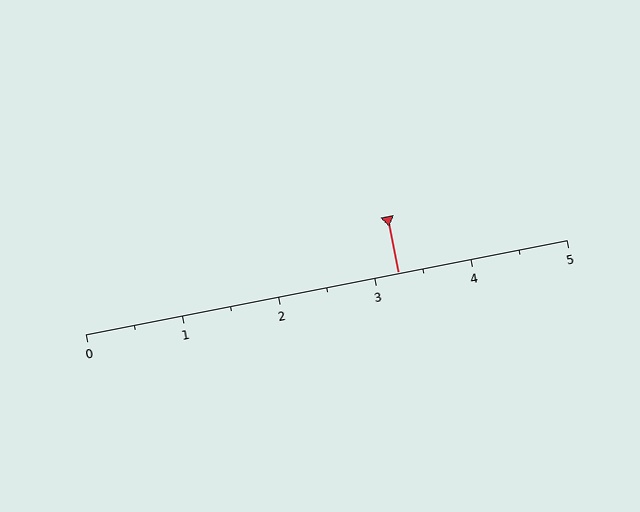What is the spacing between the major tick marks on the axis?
The major ticks are spaced 1 apart.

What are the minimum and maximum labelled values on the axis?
The axis runs from 0 to 5.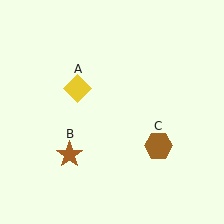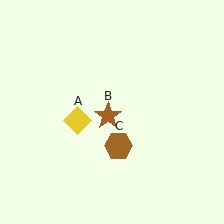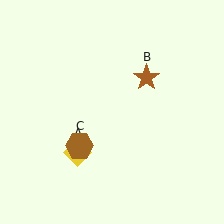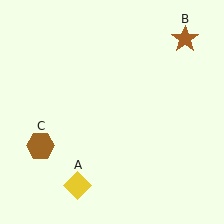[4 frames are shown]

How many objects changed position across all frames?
3 objects changed position: yellow diamond (object A), brown star (object B), brown hexagon (object C).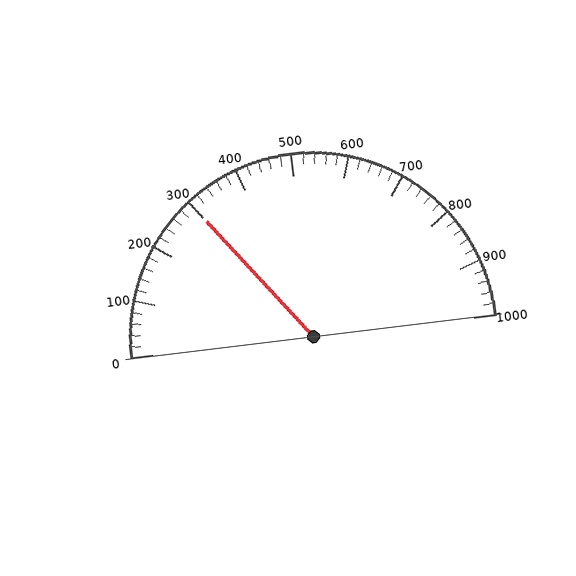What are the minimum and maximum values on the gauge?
The gauge ranges from 0 to 1000.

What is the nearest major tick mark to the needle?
The nearest major tick mark is 300.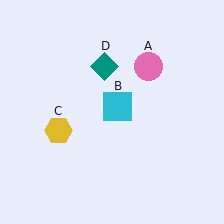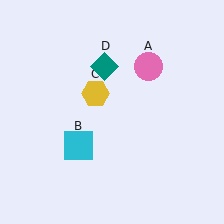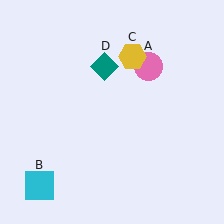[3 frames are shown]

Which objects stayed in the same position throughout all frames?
Pink circle (object A) and teal diamond (object D) remained stationary.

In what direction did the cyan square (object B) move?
The cyan square (object B) moved down and to the left.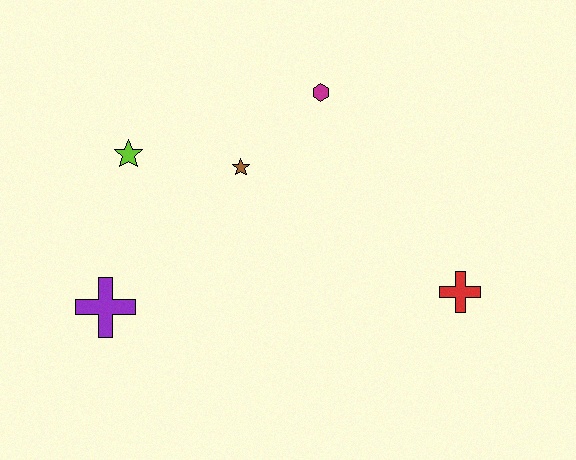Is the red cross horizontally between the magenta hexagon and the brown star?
No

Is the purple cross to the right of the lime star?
No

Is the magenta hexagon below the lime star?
No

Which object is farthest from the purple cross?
The red cross is farthest from the purple cross.